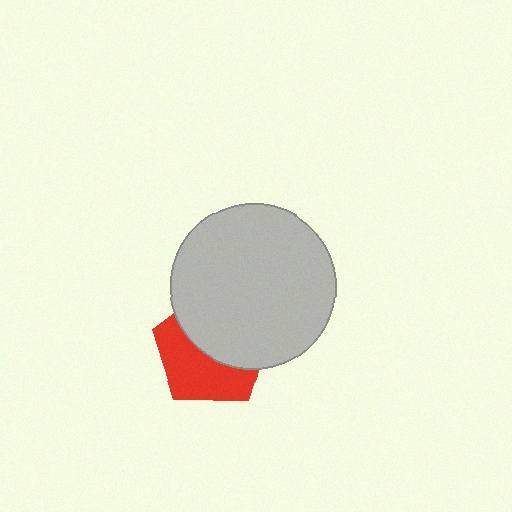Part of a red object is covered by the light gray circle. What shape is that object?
It is a pentagon.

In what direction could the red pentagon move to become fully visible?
The red pentagon could move down. That would shift it out from behind the light gray circle entirely.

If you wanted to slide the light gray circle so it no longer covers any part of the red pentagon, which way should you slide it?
Slide it up — that is the most direct way to separate the two shapes.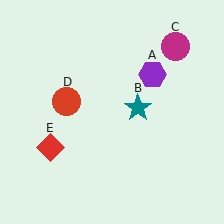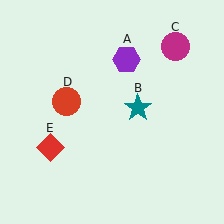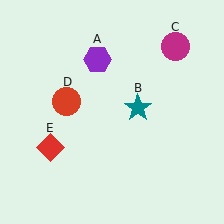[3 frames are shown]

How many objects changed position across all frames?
1 object changed position: purple hexagon (object A).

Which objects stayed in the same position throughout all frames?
Teal star (object B) and magenta circle (object C) and red circle (object D) and red diamond (object E) remained stationary.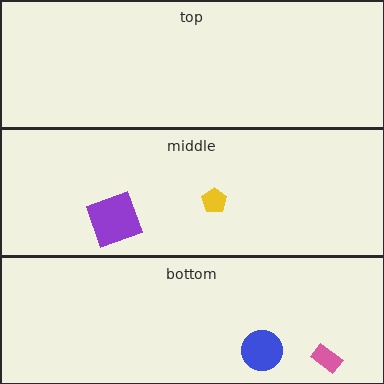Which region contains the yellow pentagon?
The middle region.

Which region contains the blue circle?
The bottom region.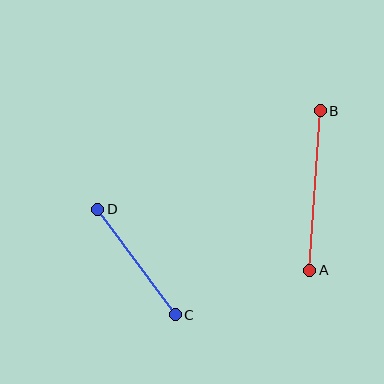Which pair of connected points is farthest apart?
Points A and B are farthest apart.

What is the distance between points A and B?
The distance is approximately 160 pixels.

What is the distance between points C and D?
The distance is approximately 131 pixels.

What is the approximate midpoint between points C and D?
The midpoint is at approximately (136, 262) pixels.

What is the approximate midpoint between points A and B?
The midpoint is at approximately (315, 191) pixels.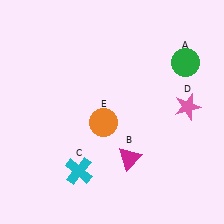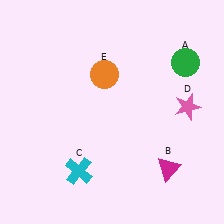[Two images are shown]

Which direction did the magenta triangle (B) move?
The magenta triangle (B) moved right.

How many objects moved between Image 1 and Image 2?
2 objects moved between the two images.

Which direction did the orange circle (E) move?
The orange circle (E) moved up.